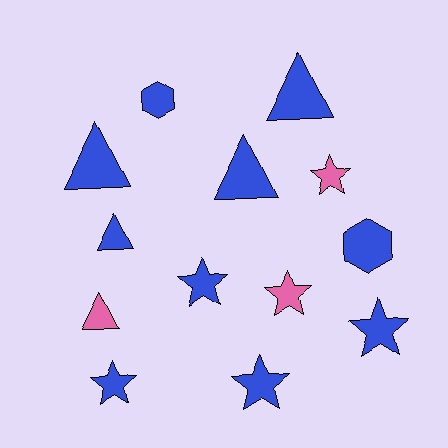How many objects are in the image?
There are 13 objects.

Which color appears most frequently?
Blue, with 10 objects.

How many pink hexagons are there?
There are no pink hexagons.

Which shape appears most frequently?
Star, with 6 objects.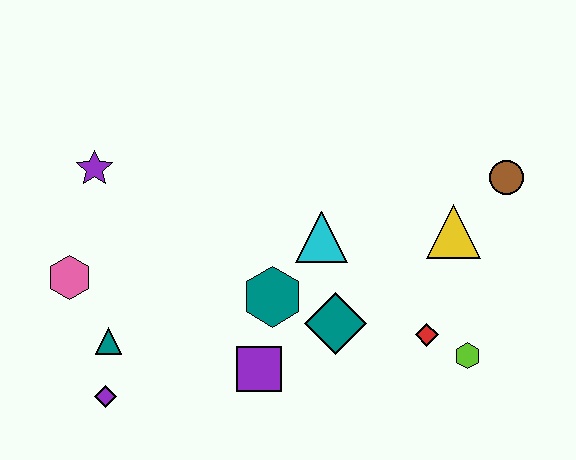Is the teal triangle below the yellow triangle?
Yes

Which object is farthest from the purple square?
The brown circle is farthest from the purple square.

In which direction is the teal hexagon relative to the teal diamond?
The teal hexagon is to the left of the teal diamond.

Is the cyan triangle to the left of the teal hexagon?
No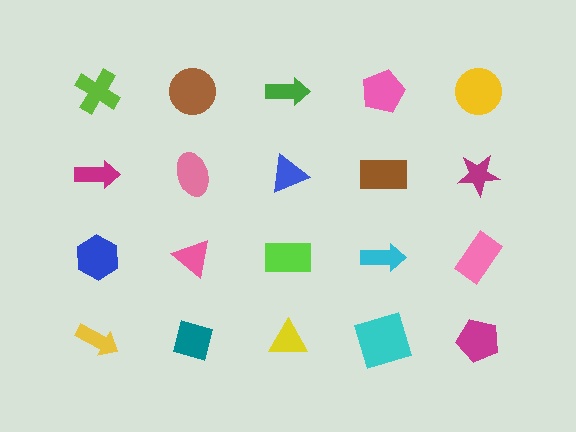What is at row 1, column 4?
A pink pentagon.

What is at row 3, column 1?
A blue hexagon.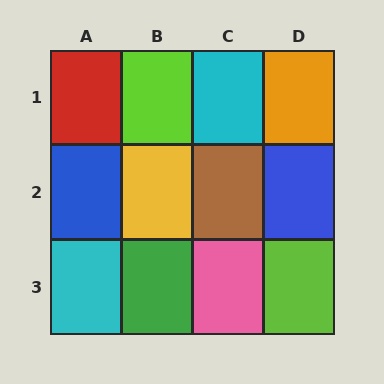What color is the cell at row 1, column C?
Cyan.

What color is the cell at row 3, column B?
Green.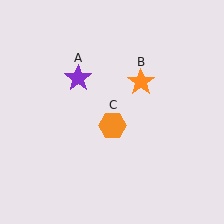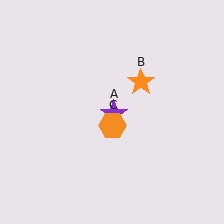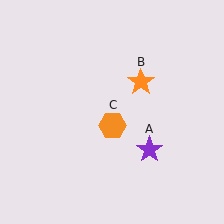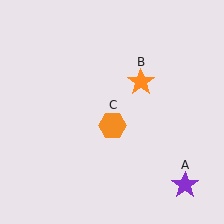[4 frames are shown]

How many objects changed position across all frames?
1 object changed position: purple star (object A).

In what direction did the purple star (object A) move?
The purple star (object A) moved down and to the right.